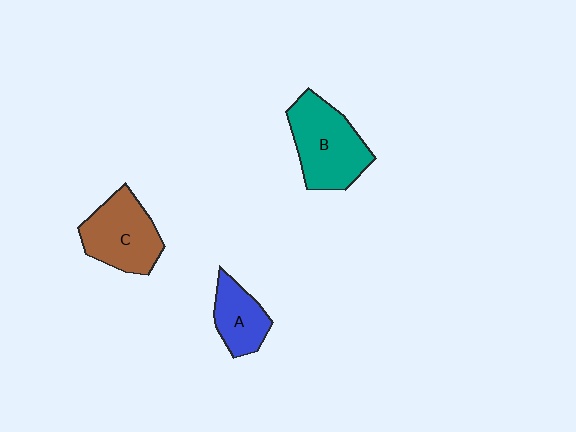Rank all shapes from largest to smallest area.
From largest to smallest: B (teal), C (brown), A (blue).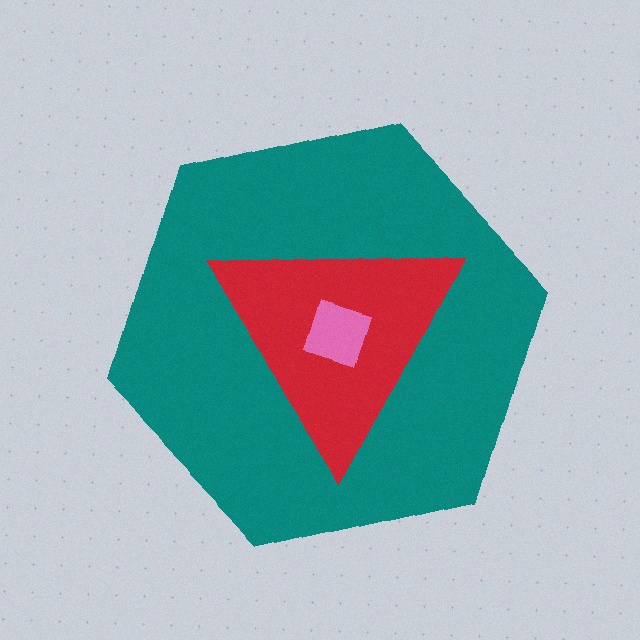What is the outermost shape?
The teal hexagon.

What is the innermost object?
The pink diamond.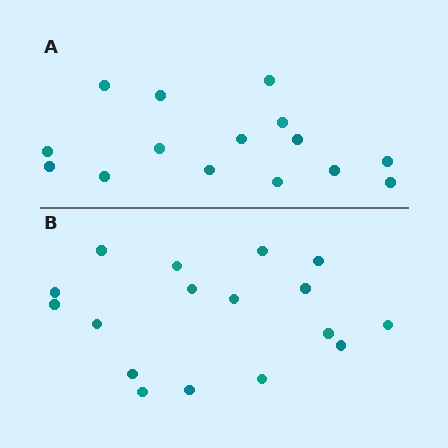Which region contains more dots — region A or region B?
Region B (the bottom region) has more dots.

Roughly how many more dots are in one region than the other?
Region B has just a few more — roughly 2 or 3 more dots than region A.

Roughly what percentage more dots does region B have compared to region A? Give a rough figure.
About 15% more.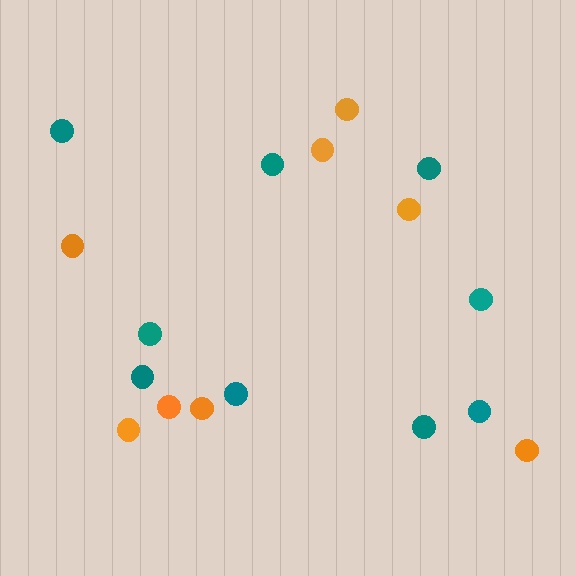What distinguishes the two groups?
There are 2 groups: one group of orange circles (8) and one group of teal circles (9).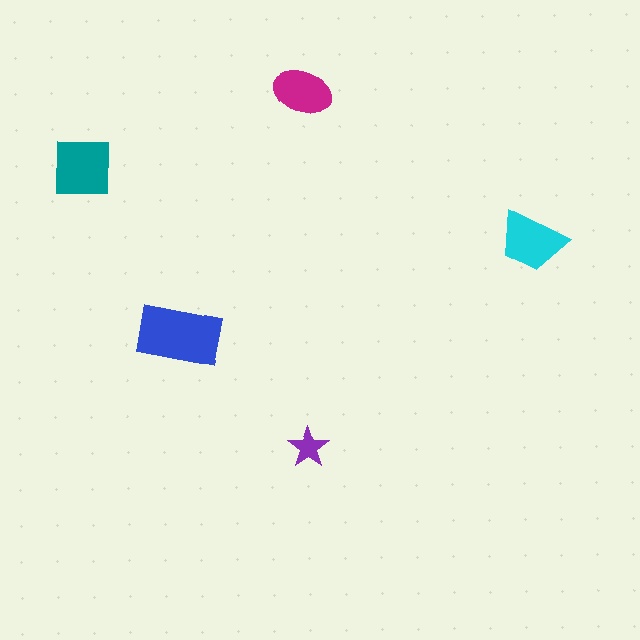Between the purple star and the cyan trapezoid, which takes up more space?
The cyan trapezoid.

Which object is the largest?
The blue rectangle.